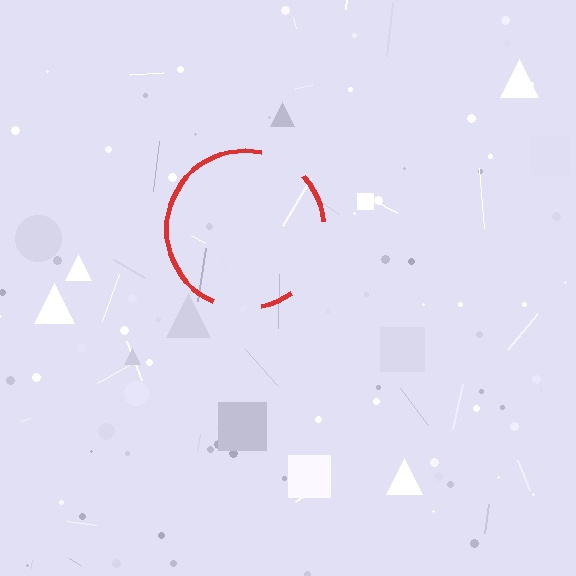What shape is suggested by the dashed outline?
The dashed outline suggests a circle.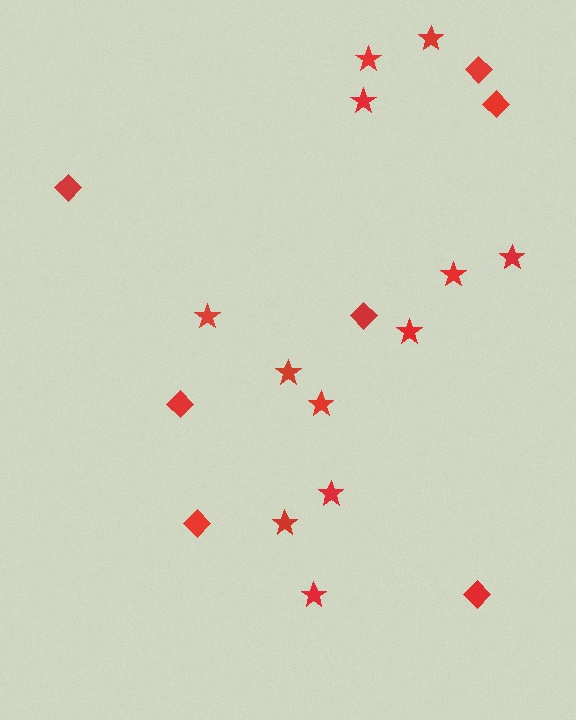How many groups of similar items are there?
There are 2 groups: one group of diamonds (7) and one group of stars (12).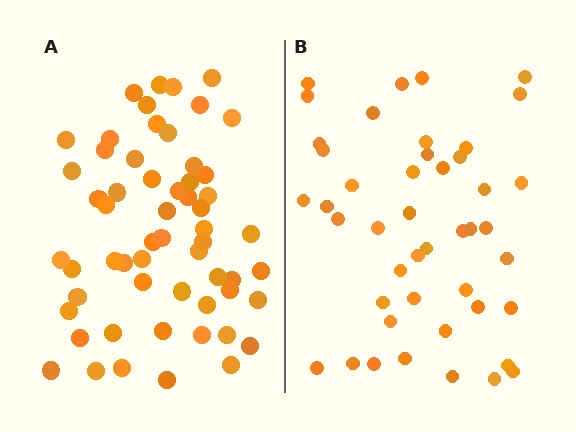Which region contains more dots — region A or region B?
Region A (the left region) has more dots.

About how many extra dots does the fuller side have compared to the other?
Region A has approximately 15 more dots than region B.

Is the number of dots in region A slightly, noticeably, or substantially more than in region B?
Region A has noticeably more, but not dramatically so. The ratio is roughly 1.3 to 1.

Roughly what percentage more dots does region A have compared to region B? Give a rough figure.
About 30% more.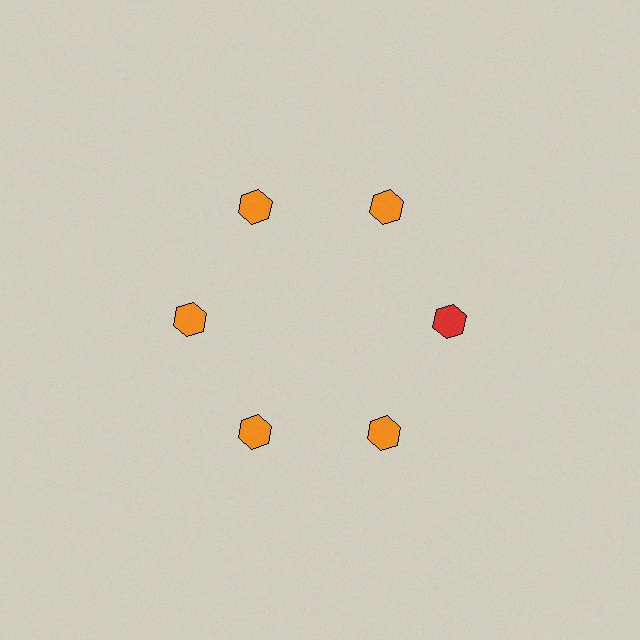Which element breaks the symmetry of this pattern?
The red hexagon at roughly the 3 o'clock position breaks the symmetry. All other shapes are orange hexagons.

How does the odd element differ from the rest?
It has a different color: red instead of orange.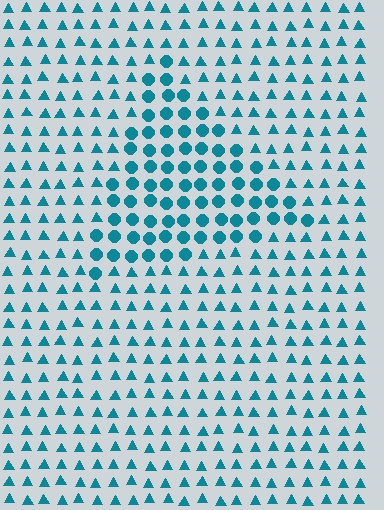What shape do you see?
I see a triangle.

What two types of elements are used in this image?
The image uses circles inside the triangle region and triangles outside it.